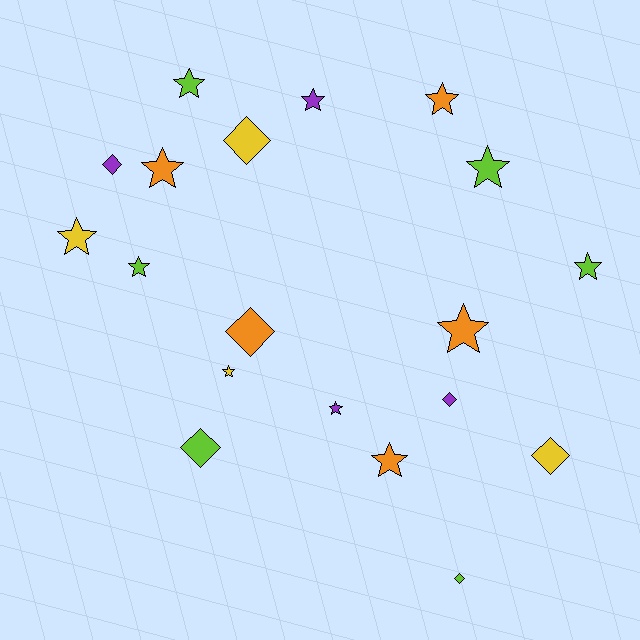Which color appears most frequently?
Lime, with 6 objects.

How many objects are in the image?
There are 19 objects.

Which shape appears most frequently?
Star, with 12 objects.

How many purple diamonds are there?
There are 2 purple diamonds.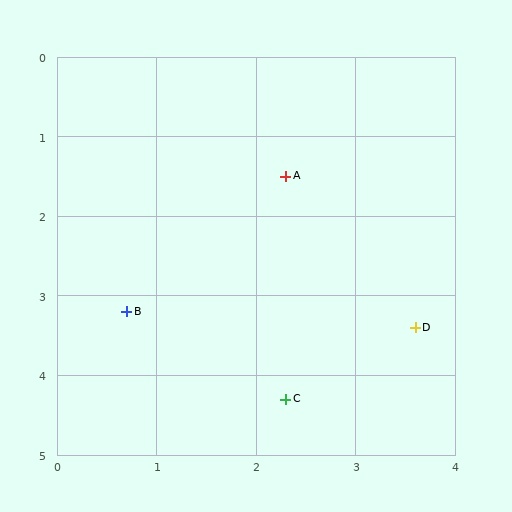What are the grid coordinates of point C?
Point C is at approximately (2.3, 4.3).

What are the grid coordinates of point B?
Point B is at approximately (0.7, 3.2).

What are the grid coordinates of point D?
Point D is at approximately (3.6, 3.4).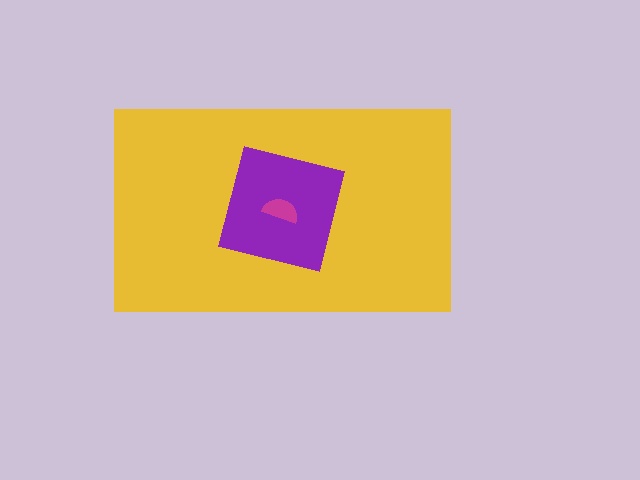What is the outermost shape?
The yellow rectangle.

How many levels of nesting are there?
3.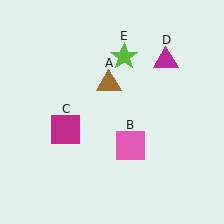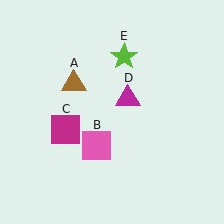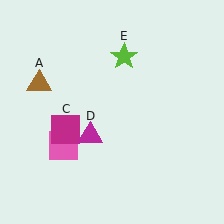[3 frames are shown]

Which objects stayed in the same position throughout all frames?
Magenta square (object C) and lime star (object E) remained stationary.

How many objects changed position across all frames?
3 objects changed position: brown triangle (object A), pink square (object B), magenta triangle (object D).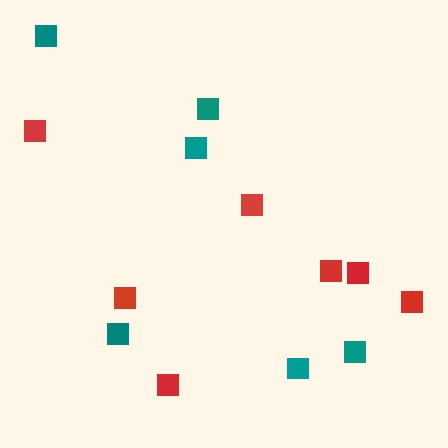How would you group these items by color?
There are 2 groups: one group of teal squares (6) and one group of red squares (7).